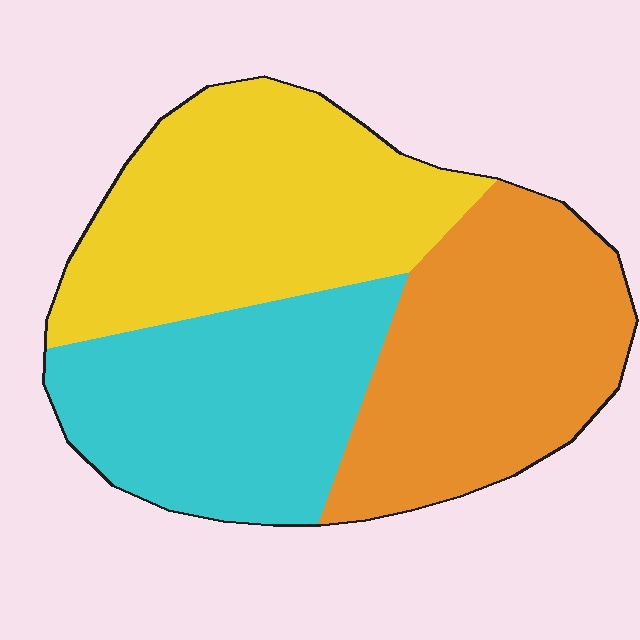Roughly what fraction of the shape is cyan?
Cyan covers about 30% of the shape.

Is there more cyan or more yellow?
Yellow.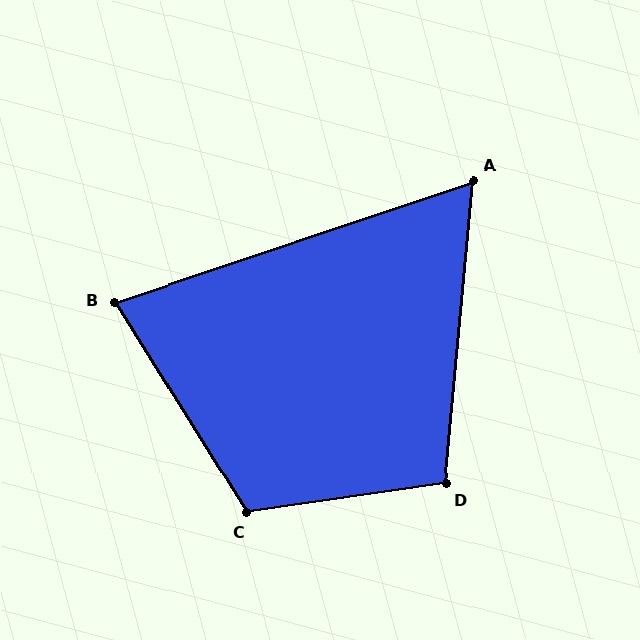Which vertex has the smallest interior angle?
A, at approximately 66 degrees.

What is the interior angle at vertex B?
Approximately 77 degrees (acute).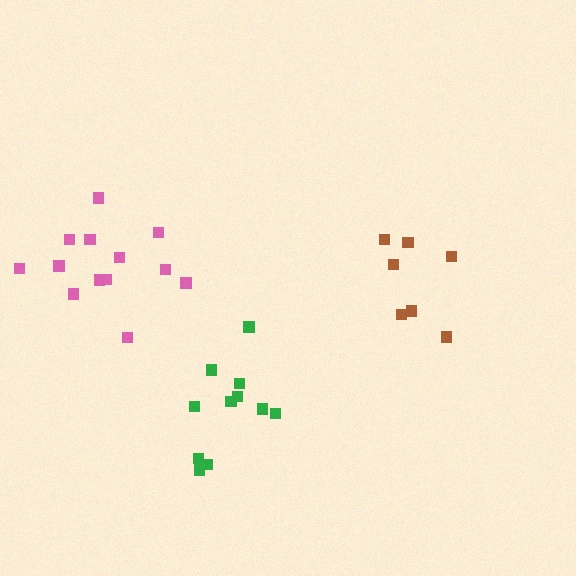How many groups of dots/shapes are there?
There are 3 groups.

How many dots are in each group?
Group 1: 13 dots, Group 2: 7 dots, Group 3: 11 dots (31 total).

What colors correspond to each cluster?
The clusters are colored: pink, brown, green.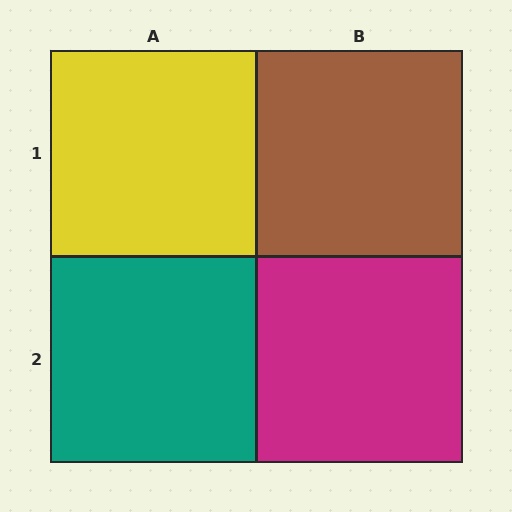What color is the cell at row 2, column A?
Teal.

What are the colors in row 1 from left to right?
Yellow, brown.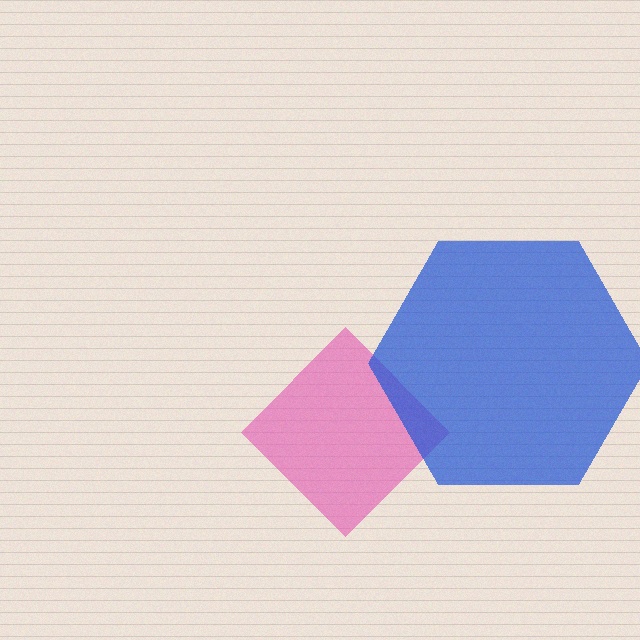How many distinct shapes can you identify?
There are 2 distinct shapes: a pink diamond, a blue hexagon.